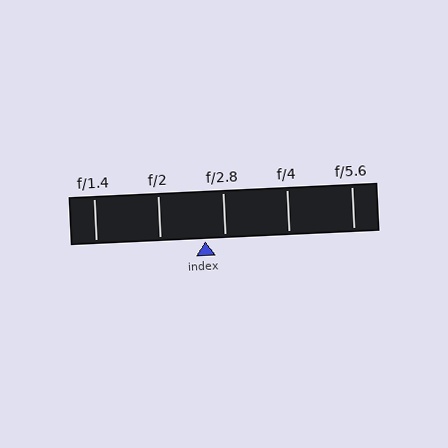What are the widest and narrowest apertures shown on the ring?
The widest aperture shown is f/1.4 and the narrowest is f/5.6.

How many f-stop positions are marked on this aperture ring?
There are 5 f-stop positions marked.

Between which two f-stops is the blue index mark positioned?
The index mark is between f/2 and f/2.8.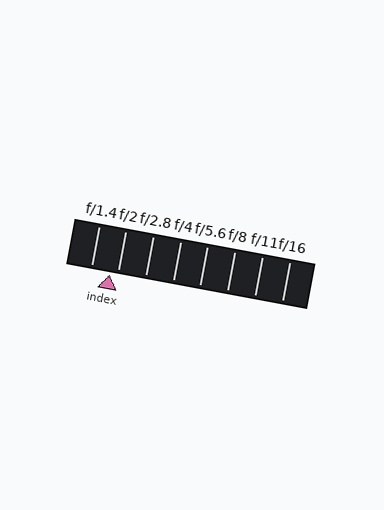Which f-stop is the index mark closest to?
The index mark is closest to f/2.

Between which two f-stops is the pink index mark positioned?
The index mark is between f/1.4 and f/2.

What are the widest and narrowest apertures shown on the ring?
The widest aperture shown is f/1.4 and the narrowest is f/16.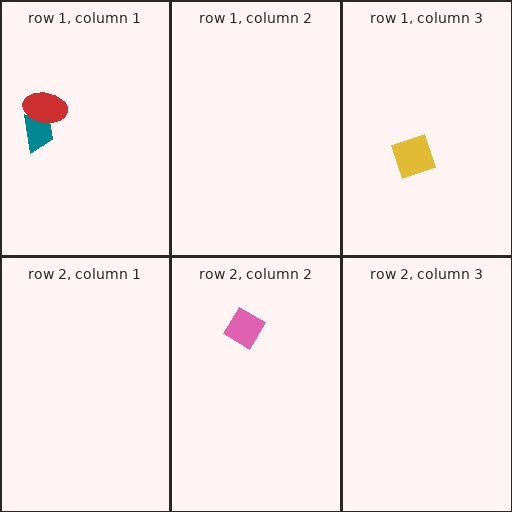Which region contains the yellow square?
The row 1, column 3 region.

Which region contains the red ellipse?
The row 1, column 1 region.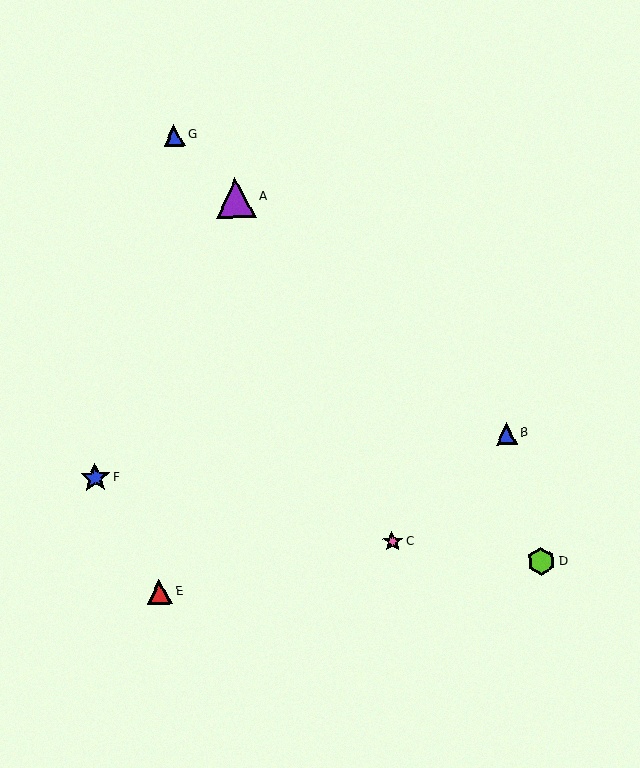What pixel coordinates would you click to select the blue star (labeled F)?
Click at (95, 478) to select the blue star F.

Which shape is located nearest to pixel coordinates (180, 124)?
The blue triangle (labeled G) at (174, 135) is nearest to that location.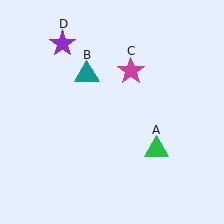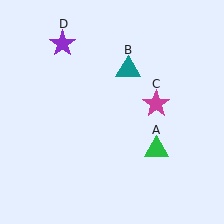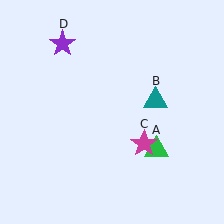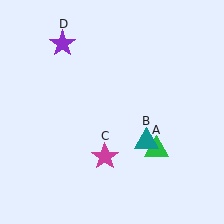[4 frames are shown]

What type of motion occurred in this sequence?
The teal triangle (object B), magenta star (object C) rotated clockwise around the center of the scene.